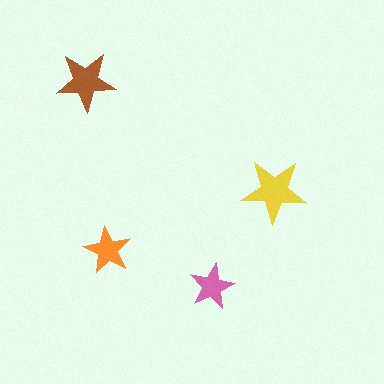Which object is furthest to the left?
The brown star is leftmost.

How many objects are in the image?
There are 4 objects in the image.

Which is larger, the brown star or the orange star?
The brown one.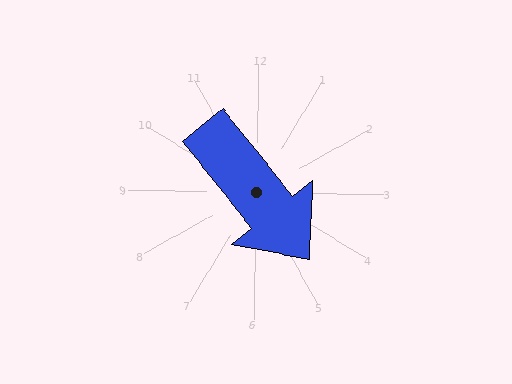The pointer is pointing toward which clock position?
Roughly 5 o'clock.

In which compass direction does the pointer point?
Southeast.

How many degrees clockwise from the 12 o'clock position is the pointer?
Approximately 141 degrees.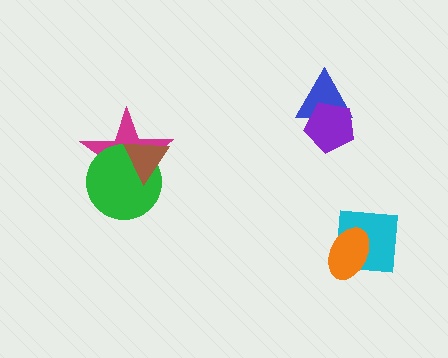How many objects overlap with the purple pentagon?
1 object overlaps with the purple pentagon.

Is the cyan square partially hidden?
Yes, it is partially covered by another shape.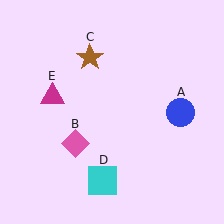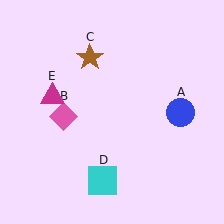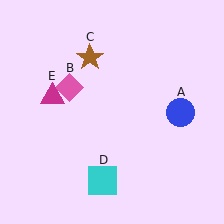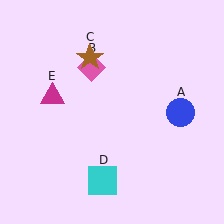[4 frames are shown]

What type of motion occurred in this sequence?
The pink diamond (object B) rotated clockwise around the center of the scene.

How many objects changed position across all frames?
1 object changed position: pink diamond (object B).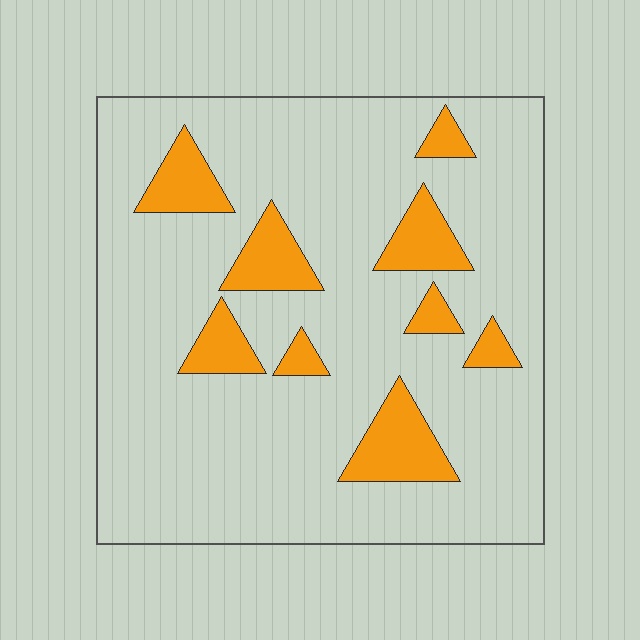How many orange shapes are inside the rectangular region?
9.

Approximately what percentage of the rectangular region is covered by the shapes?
Approximately 15%.